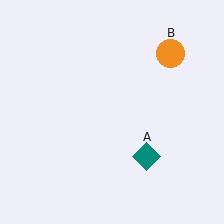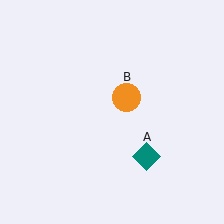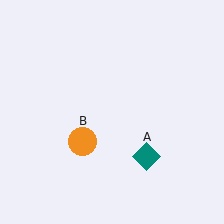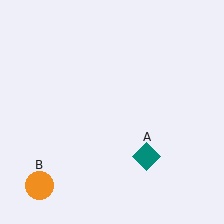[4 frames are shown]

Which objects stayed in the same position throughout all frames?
Teal diamond (object A) remained stationary.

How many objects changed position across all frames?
1 object changed position: orange circle (object B).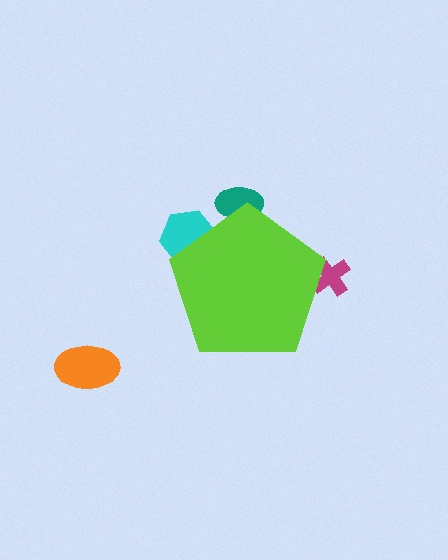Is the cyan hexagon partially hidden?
Yes, the cyan hexagon is partially hidden behind the lime pentagon.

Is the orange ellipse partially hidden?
No, the orange ellipse is fully visible.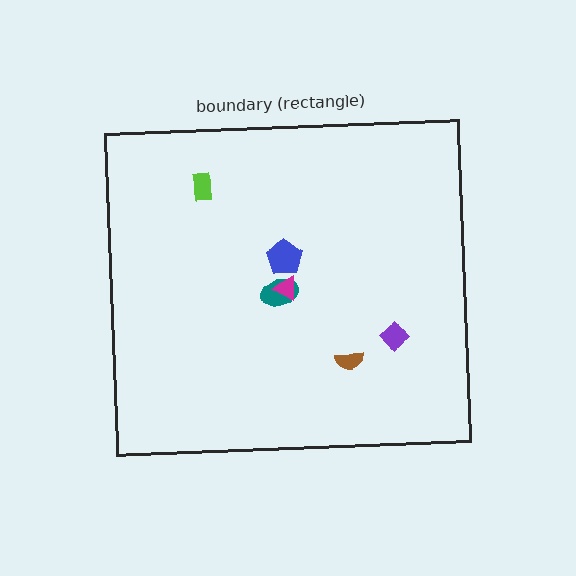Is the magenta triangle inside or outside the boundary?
Inside.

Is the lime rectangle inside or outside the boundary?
Inside.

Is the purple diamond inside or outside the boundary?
Inside.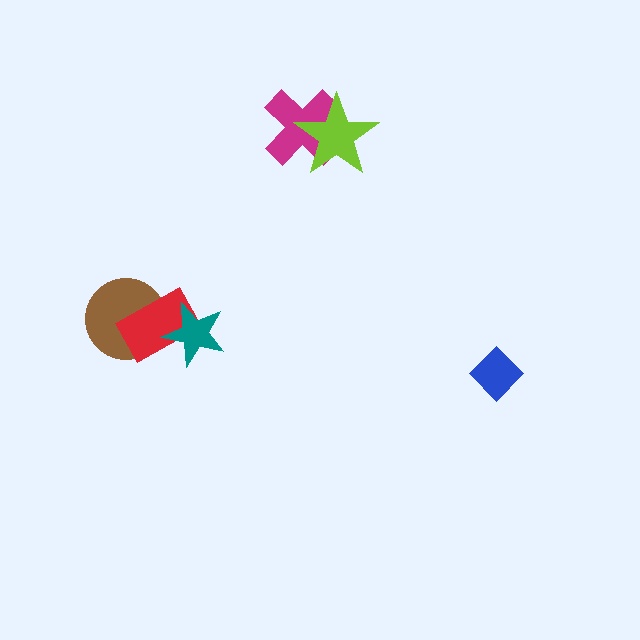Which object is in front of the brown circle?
The red rectangle is in front of the brown circle.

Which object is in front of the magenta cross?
The lime star is in front of the magenta cross.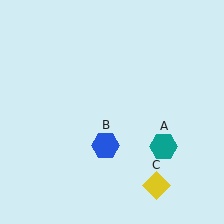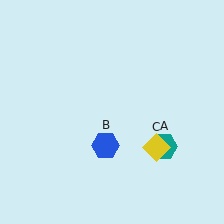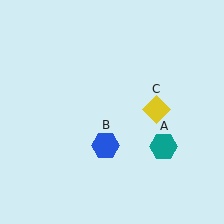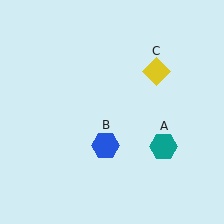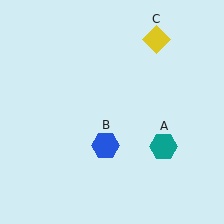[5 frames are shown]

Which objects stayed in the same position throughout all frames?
Teal hexagon (object A) and blue hexagon (object B) remained stationary.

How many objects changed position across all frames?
1 object changed position: yellow diamond (object C).